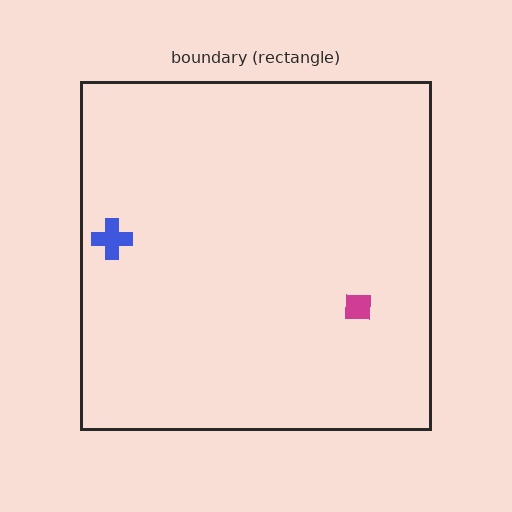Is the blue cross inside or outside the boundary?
Inside.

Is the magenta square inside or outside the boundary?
Inside.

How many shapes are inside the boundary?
2 inside, 0 outside.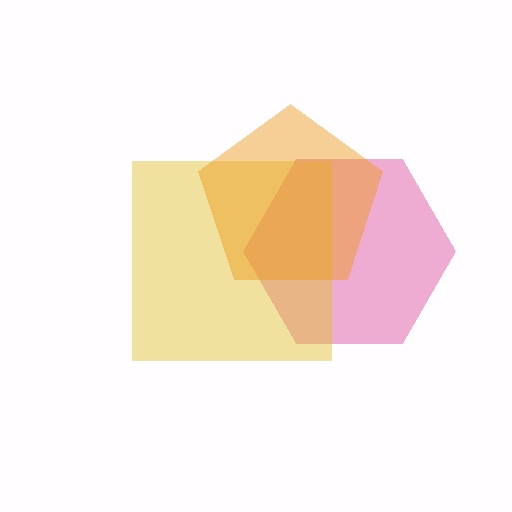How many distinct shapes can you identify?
There are 3 distinct shapes: a pink hexagon, a yellow square, an orange pentagon.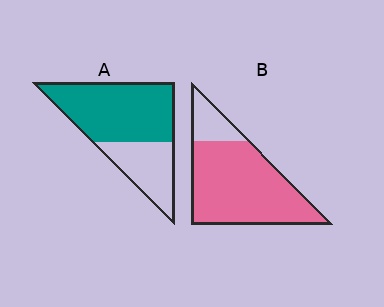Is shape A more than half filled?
Yes.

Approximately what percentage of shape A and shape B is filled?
A is approximately 65% and B is approximately 85%.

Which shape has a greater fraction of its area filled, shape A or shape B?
Shape B.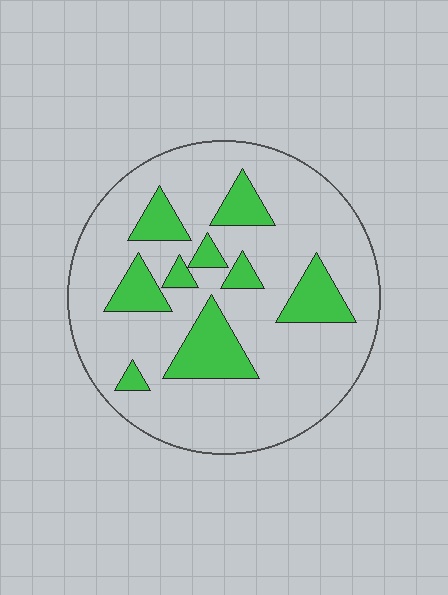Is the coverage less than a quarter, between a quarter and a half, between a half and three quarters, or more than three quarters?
Less than a quarter.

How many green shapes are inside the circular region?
9.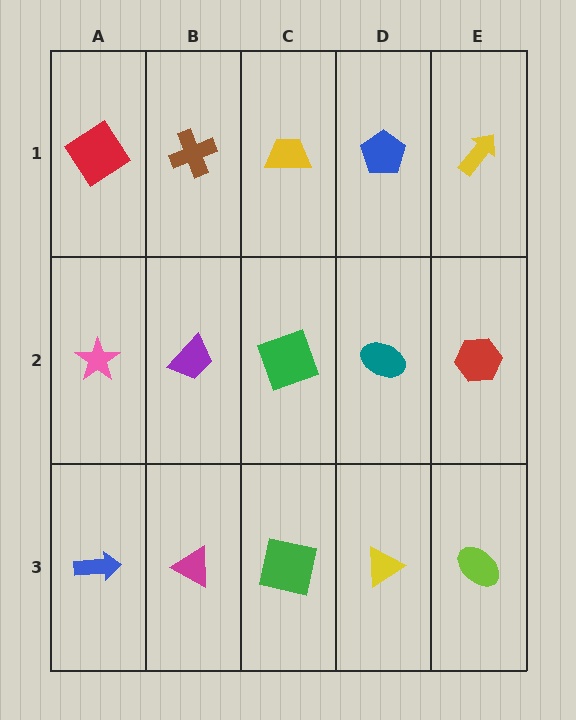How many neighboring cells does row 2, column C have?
4.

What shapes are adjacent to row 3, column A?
A pink star (row 2, column A), a magenta triangle (row 3, column B).